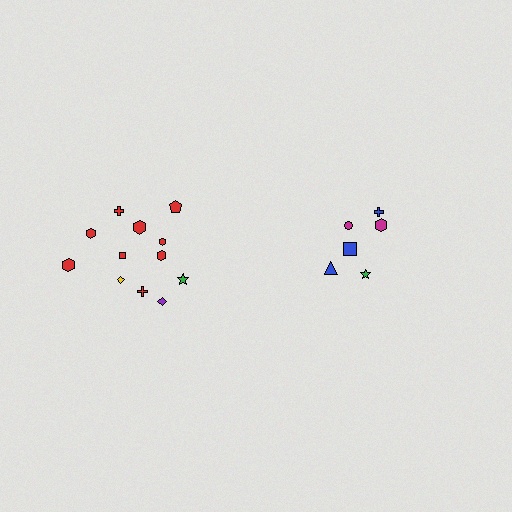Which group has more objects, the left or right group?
The left group.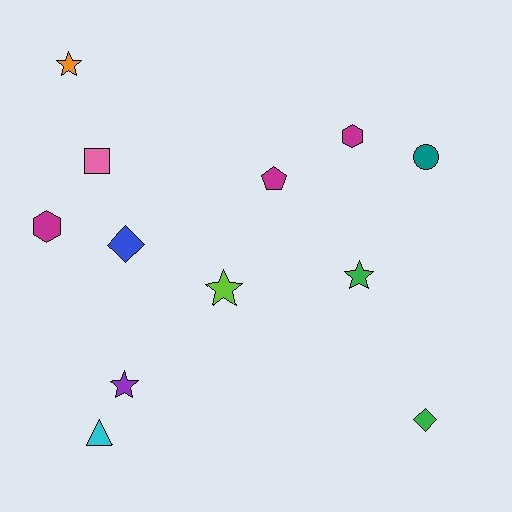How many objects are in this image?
There are 12 objects.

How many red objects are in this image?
There are no red objects.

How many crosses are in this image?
There are no crosses.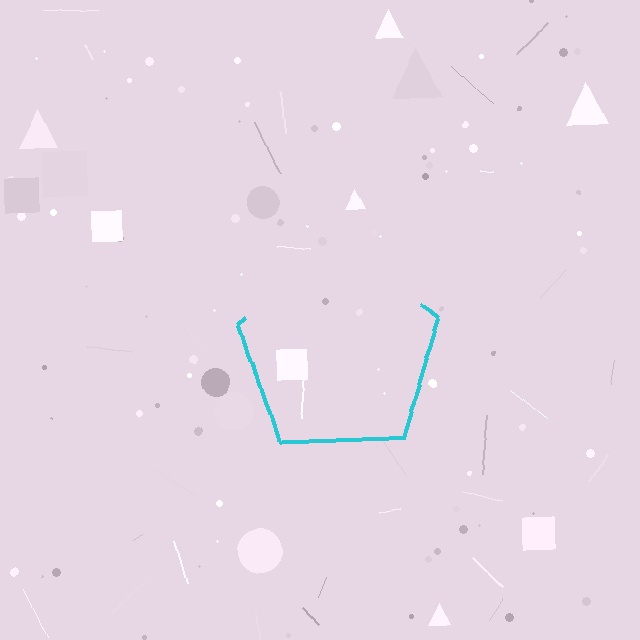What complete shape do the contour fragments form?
The contour fragments form a pentagon.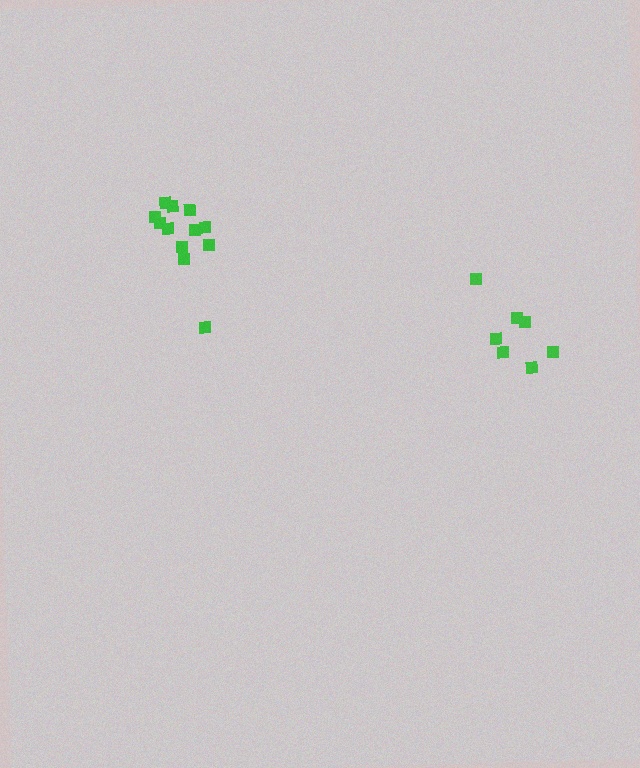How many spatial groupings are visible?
There are 2 spatial groupings.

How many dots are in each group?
Group 1: 7 dots, Group 2: 12 dots (19 total).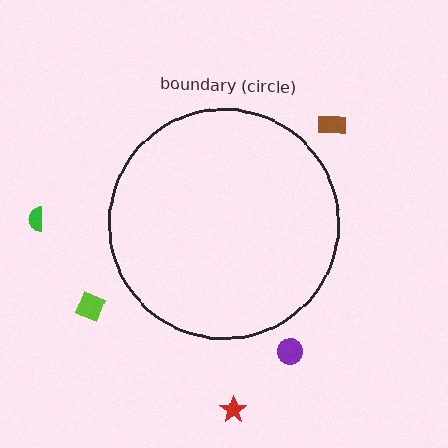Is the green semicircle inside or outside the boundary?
Outside.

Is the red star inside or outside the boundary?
Outside.